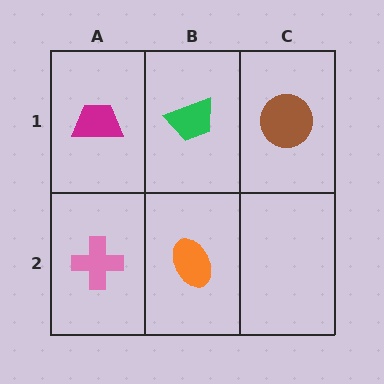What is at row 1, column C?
A brown circle.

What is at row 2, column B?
An orange ellipse.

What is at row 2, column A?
A pink cross.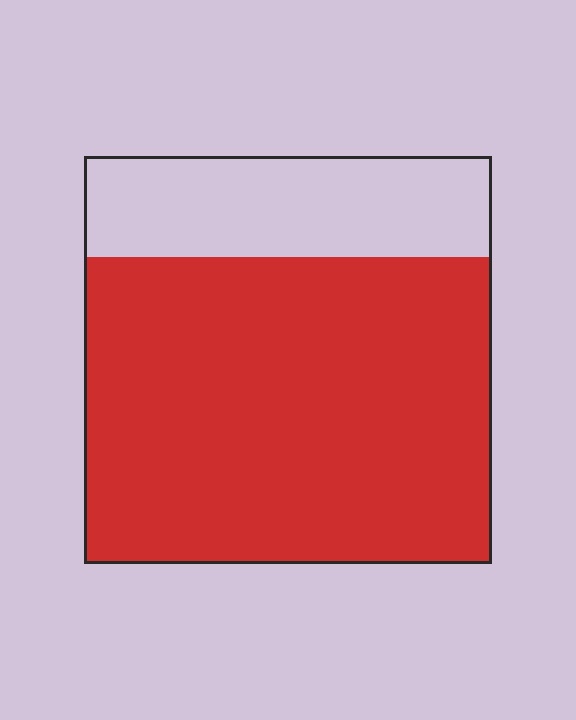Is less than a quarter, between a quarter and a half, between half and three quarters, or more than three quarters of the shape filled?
More than three quarters.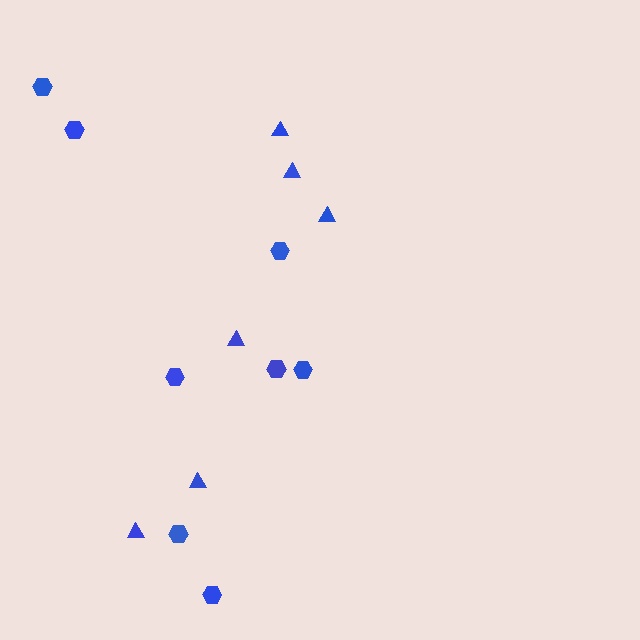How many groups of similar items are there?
There are 2 groups: one group of hexagons (8) and one group of triangles (6).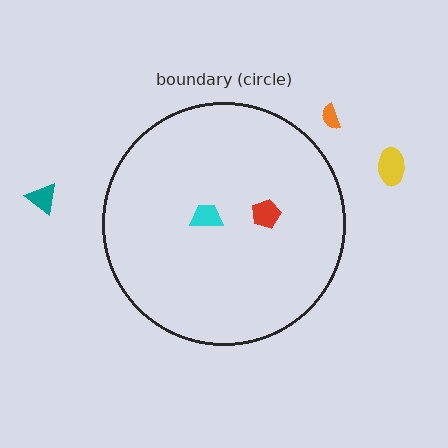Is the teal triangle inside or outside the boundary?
Outside.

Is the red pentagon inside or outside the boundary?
Inside.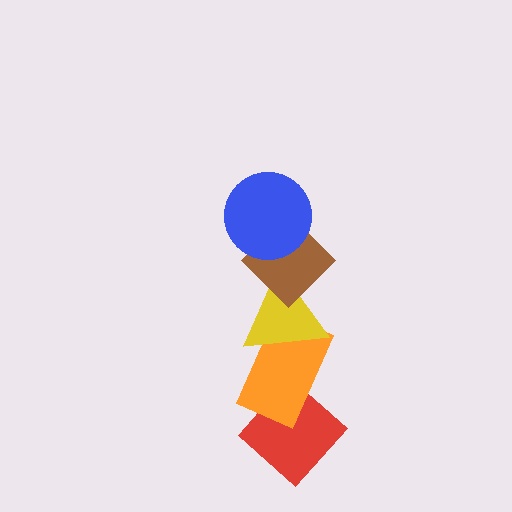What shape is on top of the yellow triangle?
The brown diamond is on top of the yellow triangle.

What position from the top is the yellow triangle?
The yellow triangle is 3rd from the top.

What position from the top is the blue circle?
The blue circle is 1st from the top.